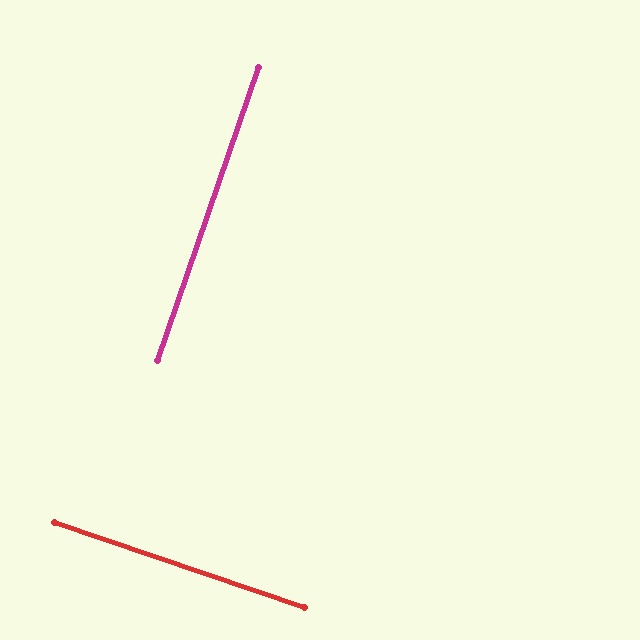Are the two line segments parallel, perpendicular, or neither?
Perpendicular — they meet at approximately 90°.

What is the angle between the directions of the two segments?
Approximately 90 degrees.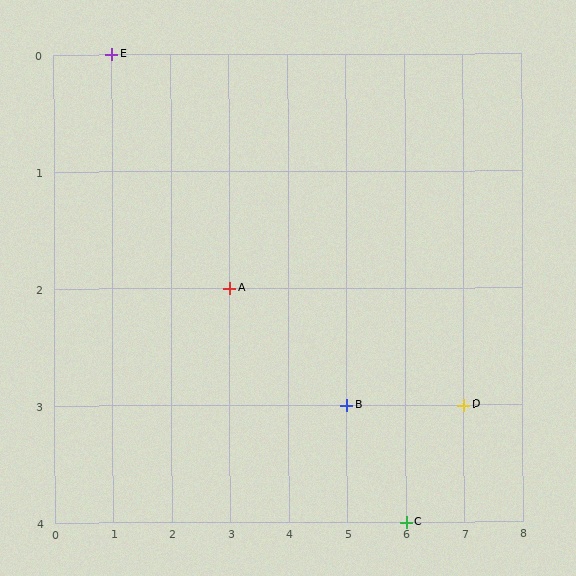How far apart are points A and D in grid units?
Points A and D are 4 columns and 1 row apart (about 4.1 grid units diagonally).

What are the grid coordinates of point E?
Point E is at grid coordinates (1, 0).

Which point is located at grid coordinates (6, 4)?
Point C is at (6, 4).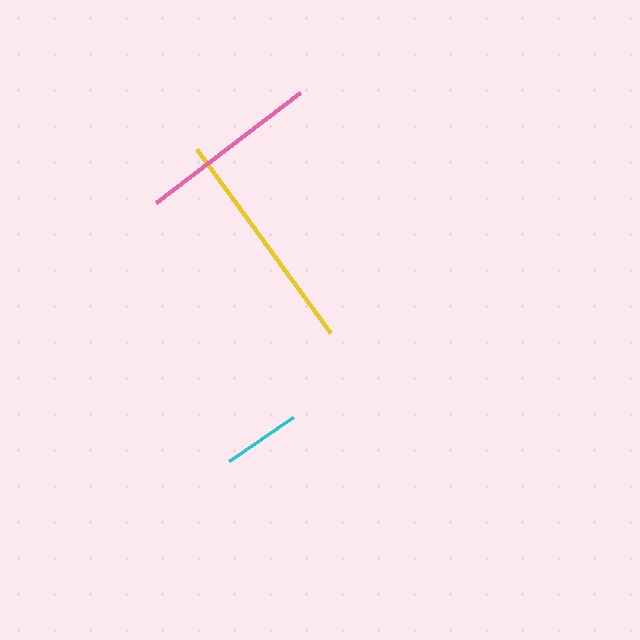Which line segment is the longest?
The yellow line is the longest at approximately 228 pixels.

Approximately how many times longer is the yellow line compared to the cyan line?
The yellow line is approximately 2.9 times the length of the cyan line.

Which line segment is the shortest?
The cyan line is the shortest at approximately 78 pixels.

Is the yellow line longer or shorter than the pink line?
The yellow line is longer than the pink line.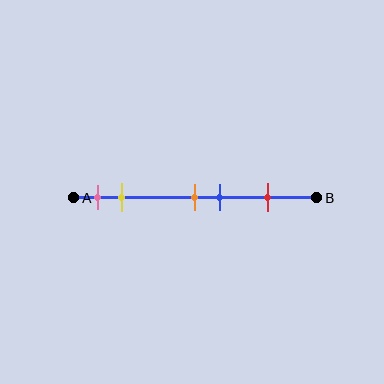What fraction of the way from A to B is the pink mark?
The pink mark is approximately 10% (0.1) of the way from A to B.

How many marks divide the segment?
There are 5 marks dividing the segment.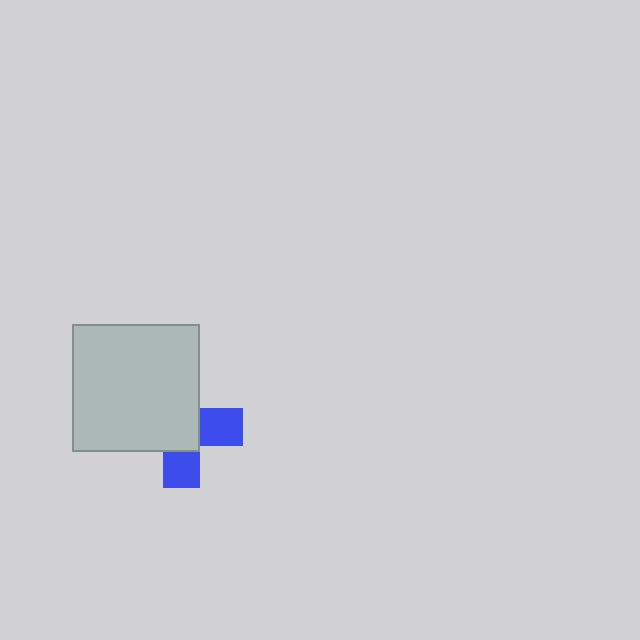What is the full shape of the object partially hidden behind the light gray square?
The partially hidden object is a blue cross.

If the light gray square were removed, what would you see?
You would see the complete blue cross.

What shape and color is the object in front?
The object in front is a light gray square.